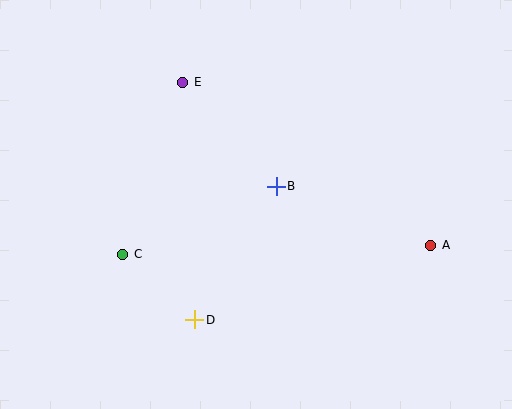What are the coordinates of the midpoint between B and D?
The midpoint between B and D is at (235, 253).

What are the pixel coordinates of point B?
Point B is at (276, 186).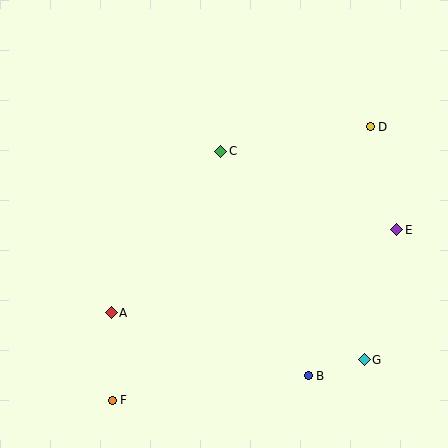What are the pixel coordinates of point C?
Point C is at (221, 151).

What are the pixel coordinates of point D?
Point D is at (370, 127).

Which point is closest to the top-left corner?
Point C is closest to the top-left corner.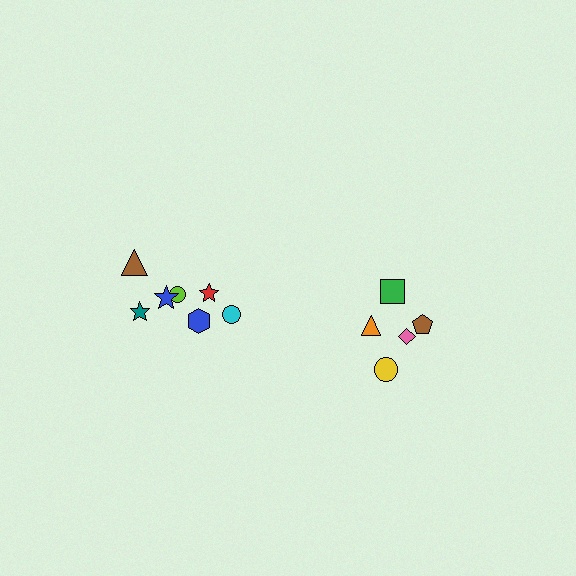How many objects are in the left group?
There are 7 objects.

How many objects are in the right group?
There are 5 objects.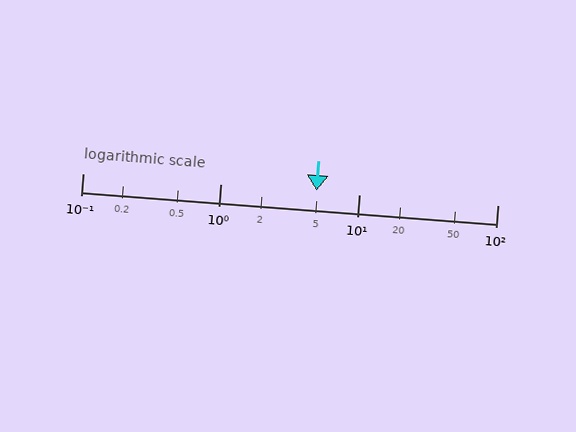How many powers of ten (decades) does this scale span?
The scale spans 3 decades, from 0.1 to 100.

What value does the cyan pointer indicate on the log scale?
The pointer indicates approximately 4.9.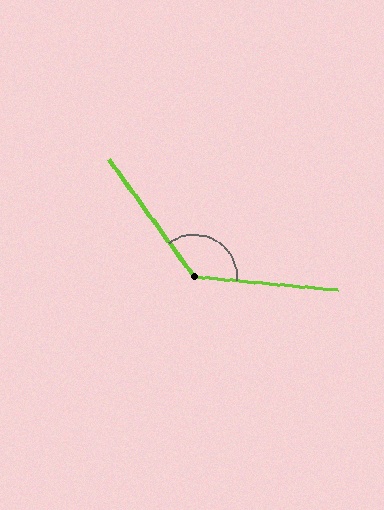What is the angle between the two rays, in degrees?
Approximately 131 degrees.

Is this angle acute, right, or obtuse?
It is obtuse.